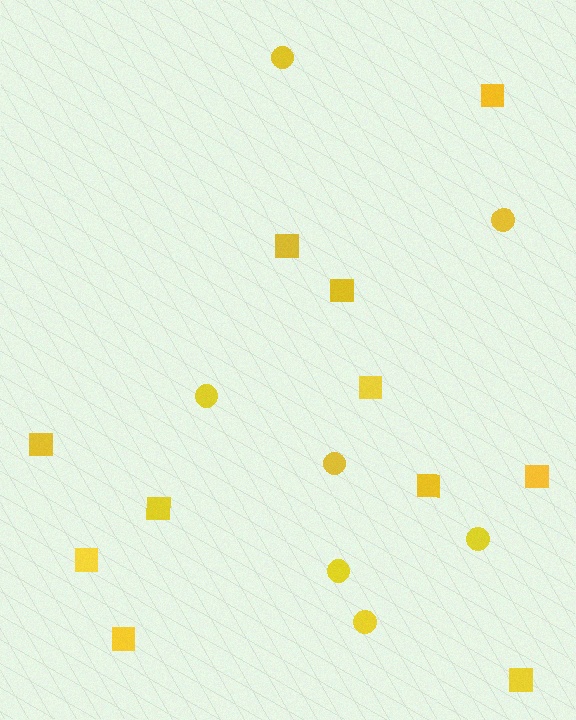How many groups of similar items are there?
There are 2 groups: one group of squares (11) and one group of circles (7).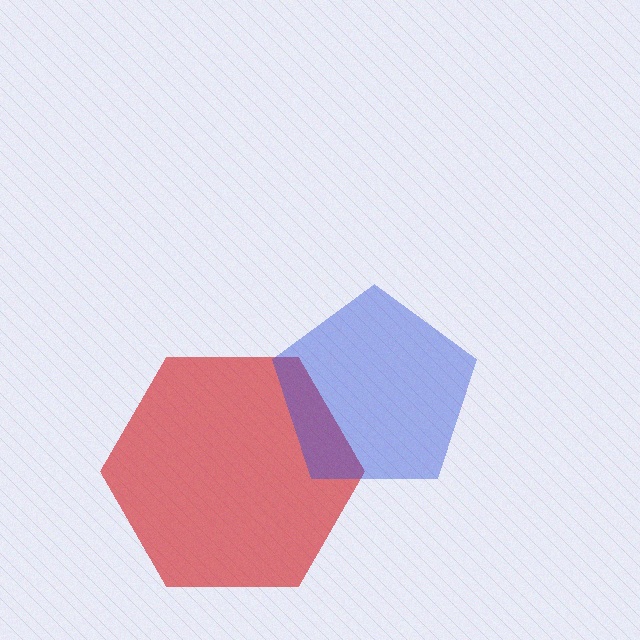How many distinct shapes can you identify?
There are 2 distinct shapes: a red hexagon, a blue pentagon.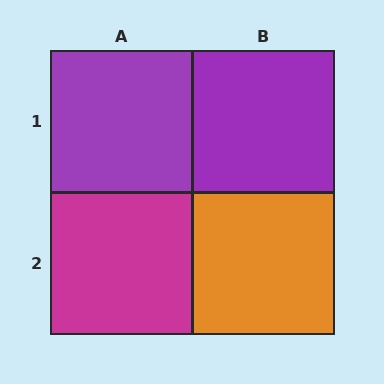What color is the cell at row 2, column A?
Magenta.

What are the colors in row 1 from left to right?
Purple, purple.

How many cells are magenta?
1 cell is magenta.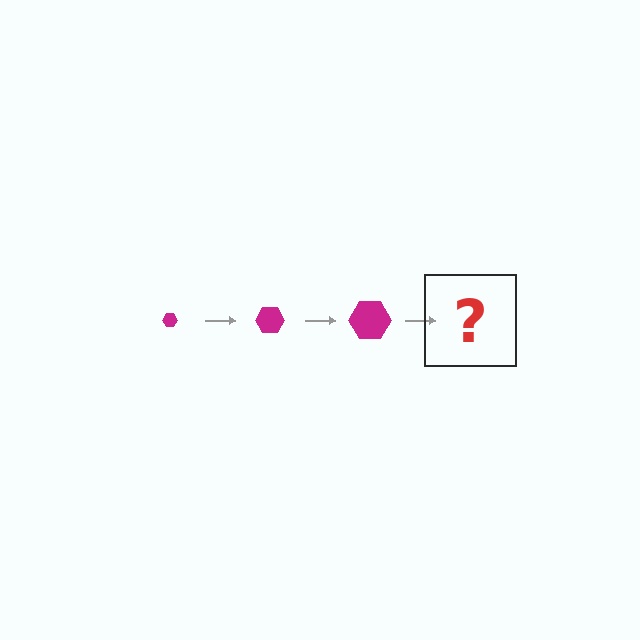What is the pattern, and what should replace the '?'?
The pattern is that the hexagon gets progressively larger each step. The '?' should be a magenta hexagon, larger than the previous one.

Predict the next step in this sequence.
The next step is a magenta hexagon, larger than the previous one.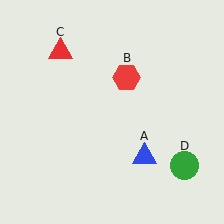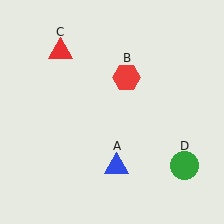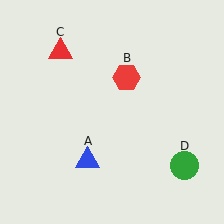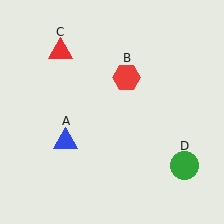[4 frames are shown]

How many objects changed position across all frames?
1 object changed position: blue triangle (object A).